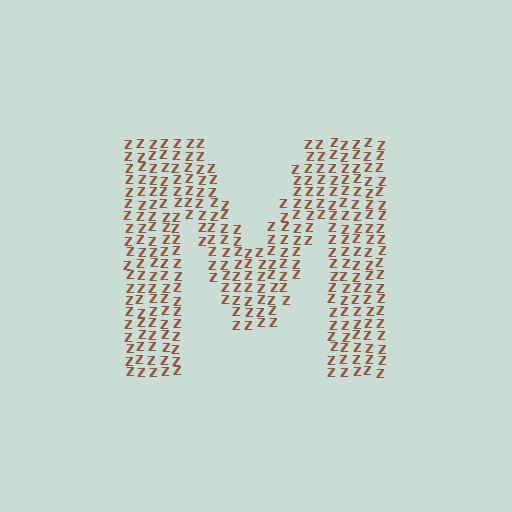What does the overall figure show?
The overall figure shows the letter M.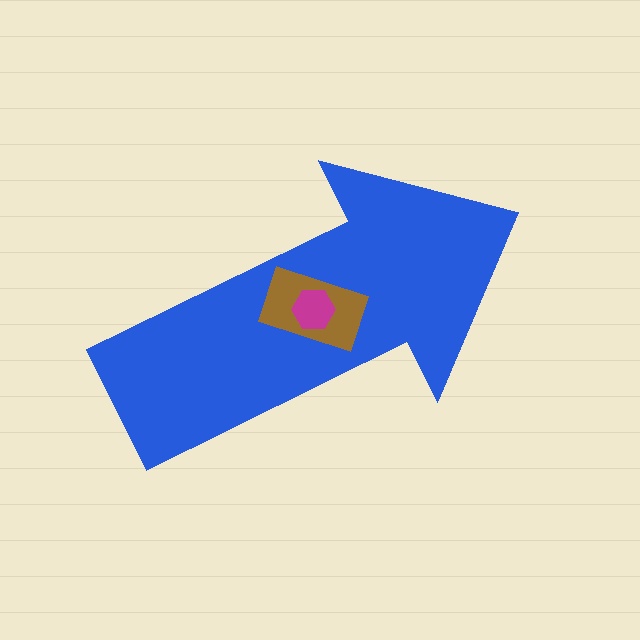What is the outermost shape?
The blue arrow.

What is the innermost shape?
The magenta hexagon.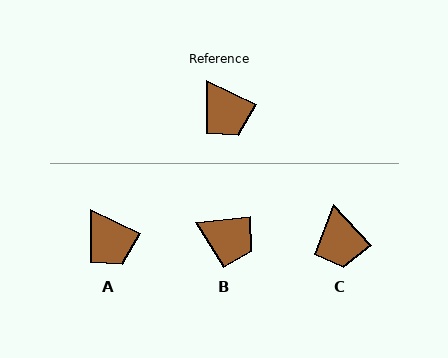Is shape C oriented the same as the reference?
No, it is off by about 21 degrees.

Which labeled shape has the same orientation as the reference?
A.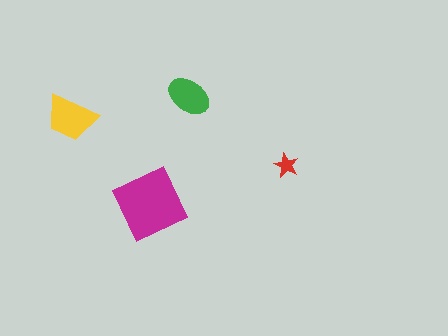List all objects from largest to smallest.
The magenta square, the yellow trapezoid, the green ellipse, the red star.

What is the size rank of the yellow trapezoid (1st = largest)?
2nd.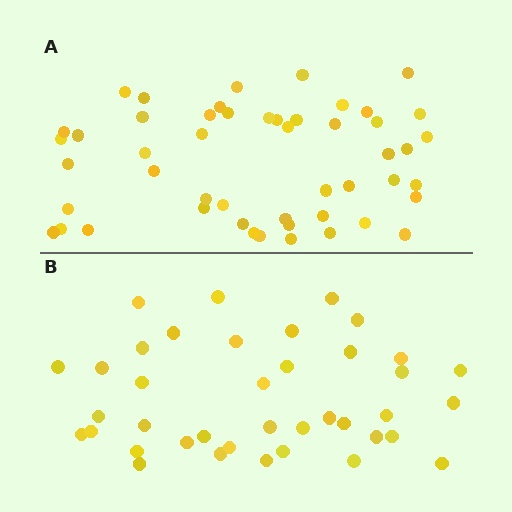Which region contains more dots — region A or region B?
Region A (the top region) has more dots.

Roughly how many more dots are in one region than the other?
Region A has roughly 12 or so more dots than region B.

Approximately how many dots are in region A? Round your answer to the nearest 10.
About 50 dots.